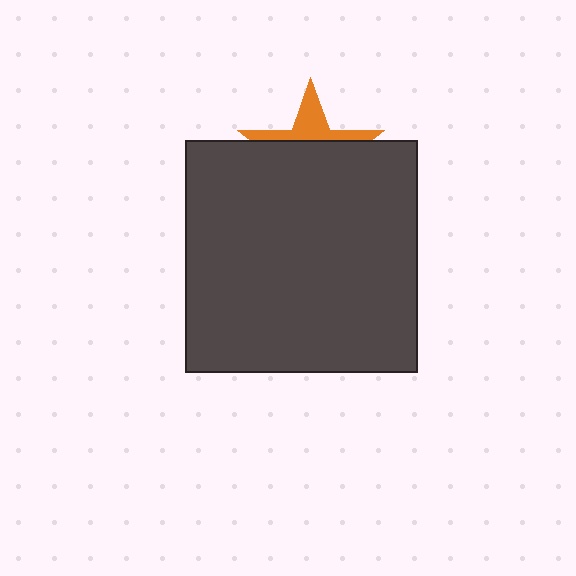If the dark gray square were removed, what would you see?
You would see the complete orange star.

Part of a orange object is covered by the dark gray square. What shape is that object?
It is a star.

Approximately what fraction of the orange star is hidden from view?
Roughly 67% of the orange star is hidden behind the dark gray square.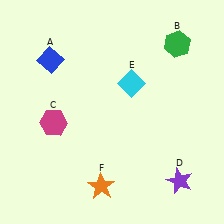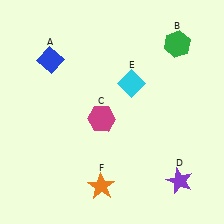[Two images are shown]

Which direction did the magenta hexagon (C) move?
The magenta hexagon (C) moved right.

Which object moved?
The magenta hexagon (C) moved right.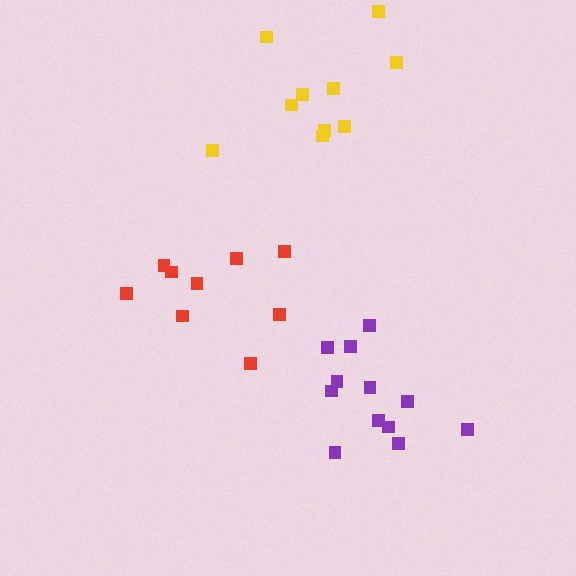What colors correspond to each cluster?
The clusters are colored: yellow, purple, red.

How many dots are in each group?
Group 1: 10 dots, Group 2: 12 dots, Group 3: 9 dots (31 total).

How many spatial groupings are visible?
There are 3 spatial groupings.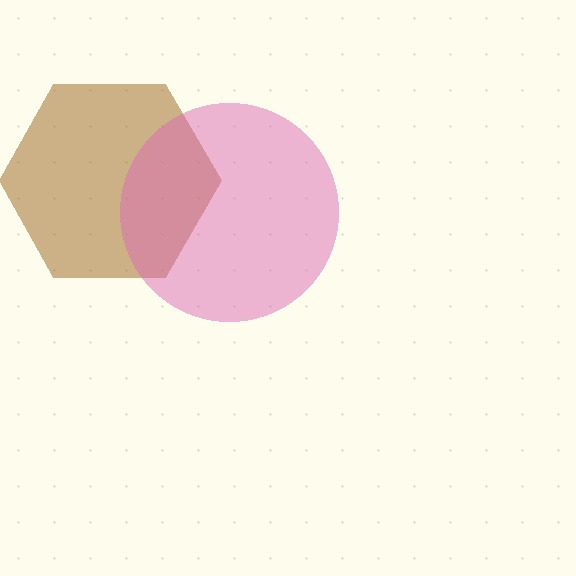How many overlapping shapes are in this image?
There are 2 overlapping shapes in the image.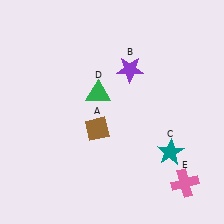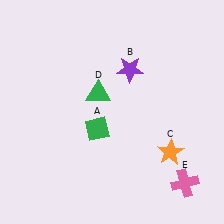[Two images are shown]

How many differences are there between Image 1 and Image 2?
There are 2 differences between the two images.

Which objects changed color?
A changed from brown to green. C changed from teal to orange.